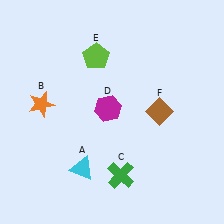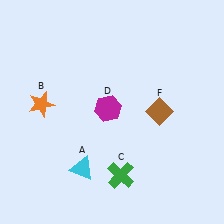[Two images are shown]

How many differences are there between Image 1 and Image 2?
There is 1 difference between the two images.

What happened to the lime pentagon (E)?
The lime pentagon (E) was removed in Image 2. It was in the top-left area of Image 1.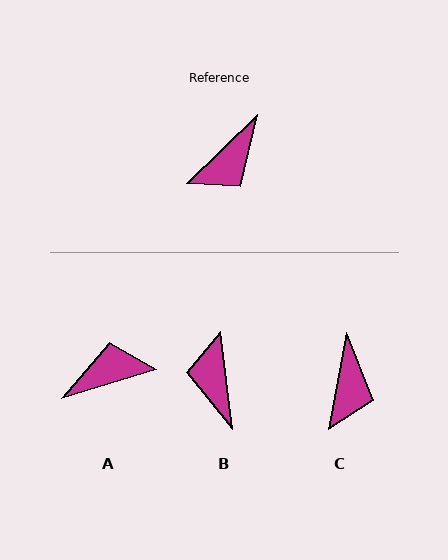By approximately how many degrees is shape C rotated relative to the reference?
Approximately 35 degrees counter-clockwise.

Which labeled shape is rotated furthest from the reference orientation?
A, about 153 degrees away.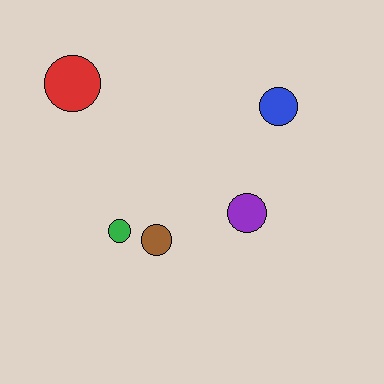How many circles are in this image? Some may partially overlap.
There are 5 circles.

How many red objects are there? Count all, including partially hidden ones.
There is 1 red object.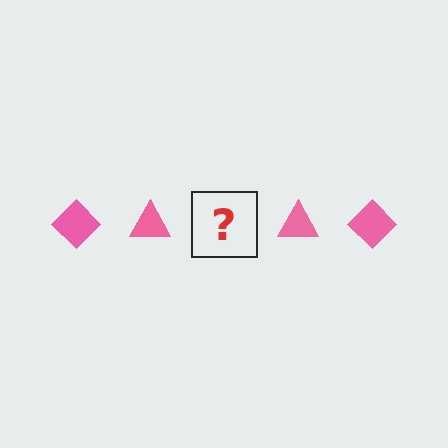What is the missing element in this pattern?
The missing element is a pink diamond.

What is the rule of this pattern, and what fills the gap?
The rule is that the pattern cycles through diamond, triangle shapes in pink. The gap should be filled with a pink diamond.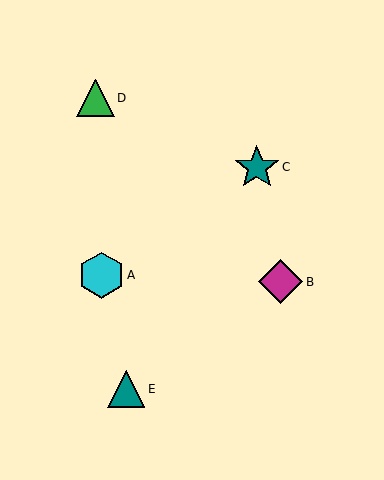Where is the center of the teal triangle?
The center of the teal triangle is at (126, 389).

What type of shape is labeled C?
Shape C is a teal star.